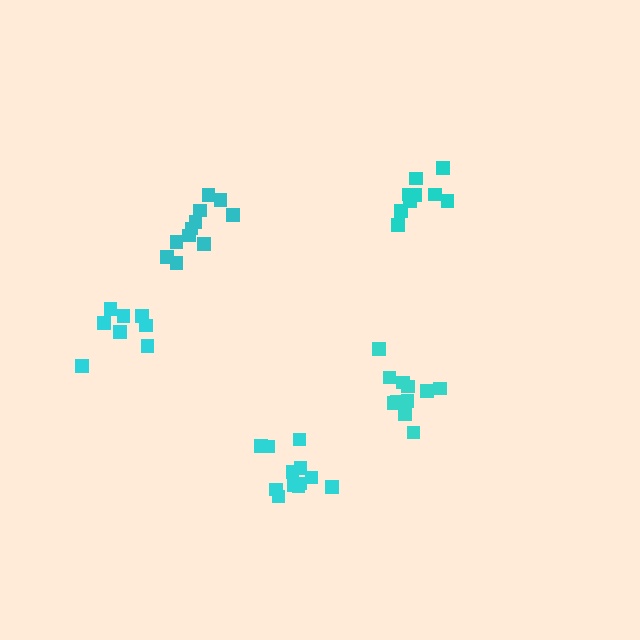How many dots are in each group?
Group 1: 11 dots, Group 2: 9 dots, Group 3: 12 dots, Group 4: 8 dots, Group 5: 11 dots (51 total).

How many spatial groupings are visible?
There are 5 spatial groupings.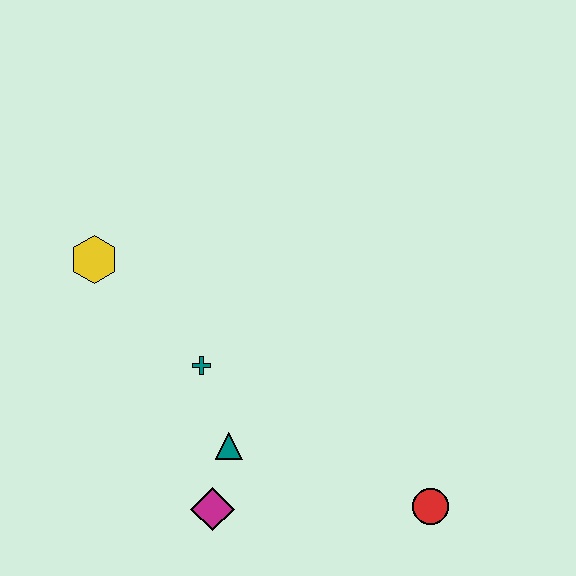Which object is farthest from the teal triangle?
The yellow hexagon is farthest from the teal triangle.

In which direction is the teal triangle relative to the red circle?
The teal triangle is to the left of the red circle.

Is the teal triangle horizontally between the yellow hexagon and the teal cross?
No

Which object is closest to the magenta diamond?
The teal triangle is closest to the magenta diamond.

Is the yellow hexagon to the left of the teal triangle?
Yes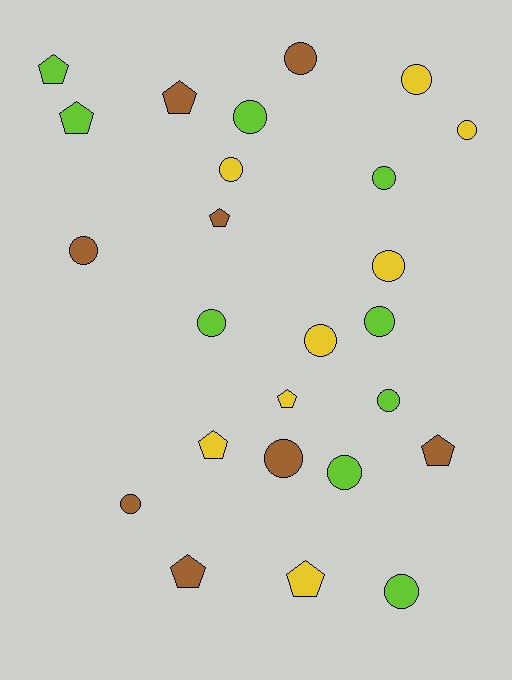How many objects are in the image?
There are 25 objects.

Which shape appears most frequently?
Circle, with 16 objects.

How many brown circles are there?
There are 4 brown circles.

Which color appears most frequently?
Lime, with 9 objects.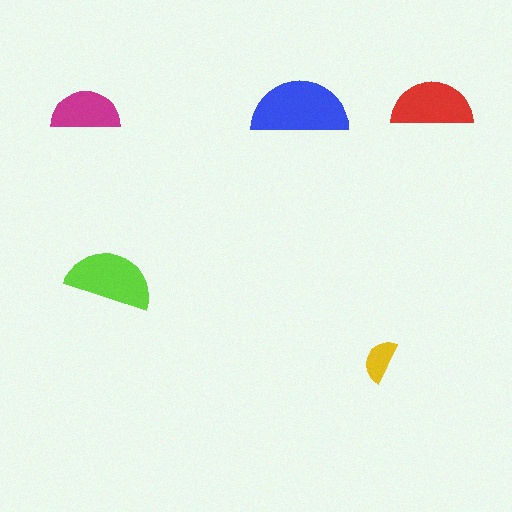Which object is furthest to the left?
The magenta semicircle is leftmost.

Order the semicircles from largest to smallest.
the blue one, the lime one, the red one, the magenta one, the yellow one.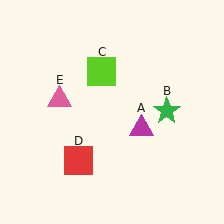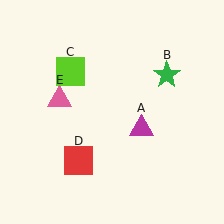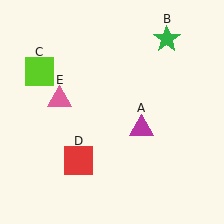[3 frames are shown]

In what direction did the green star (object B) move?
The green star (object B) moved up.